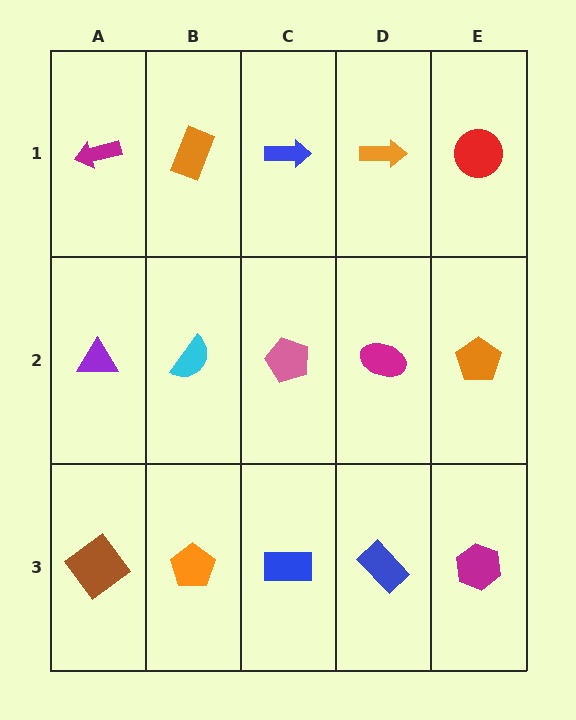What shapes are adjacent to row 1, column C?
A pink pentagon (row 2, column C), an orange rectangle (row 1, column B), an orange arrow (row 1, column D).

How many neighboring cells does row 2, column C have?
4.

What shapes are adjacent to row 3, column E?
An orange pentagon (row 2, column E), a blue rectangle (row 3, column D).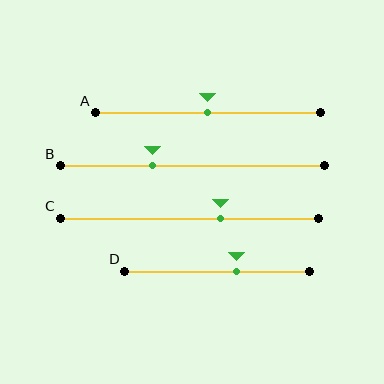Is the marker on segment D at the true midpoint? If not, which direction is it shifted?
No, the marker on segment D is shifted to the right by about 11% of the segment length.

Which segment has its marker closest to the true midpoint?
Segment A has its marker closest to the true midpoint.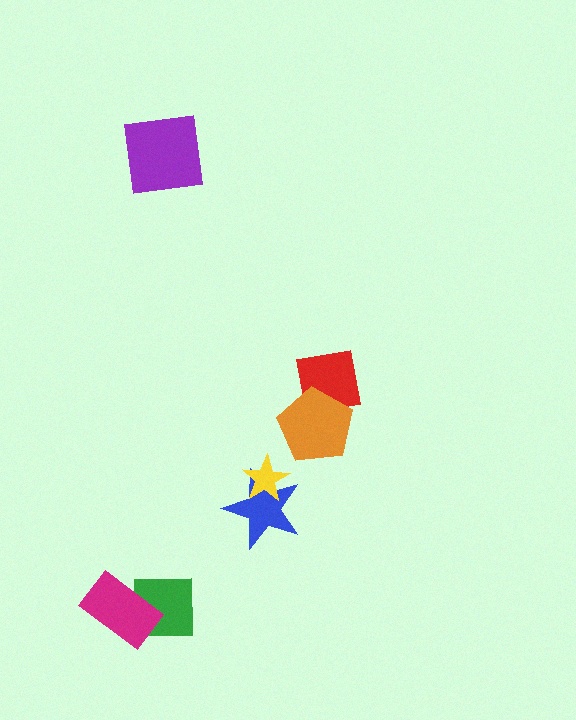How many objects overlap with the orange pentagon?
1 object overlaps with the orange pentagon.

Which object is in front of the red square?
The orange pentagon is in front of the red square.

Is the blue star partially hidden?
Yes, it is partially covered by another shape.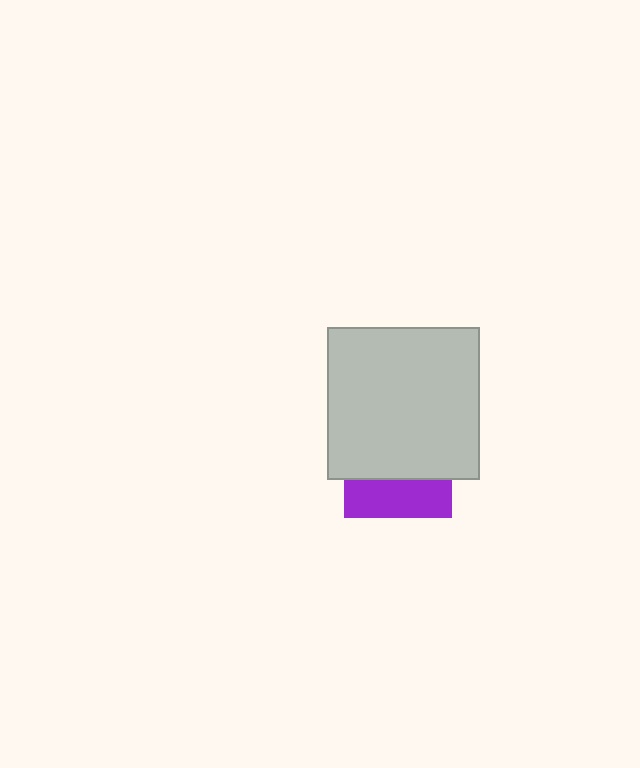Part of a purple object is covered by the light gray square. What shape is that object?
It is a square.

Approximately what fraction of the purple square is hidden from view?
Roughly 65% of the purple square is hidden behind the light gray square.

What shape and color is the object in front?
The object in front is a light gray square.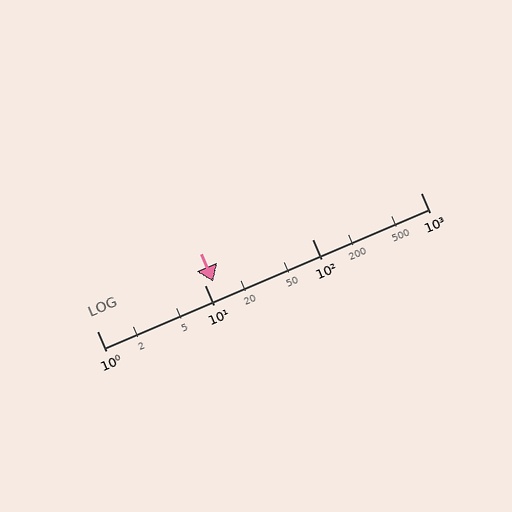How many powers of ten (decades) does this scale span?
The scale spans 3 decades, from 1 to 1000.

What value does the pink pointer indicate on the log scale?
The pointer indicates approximately 12.